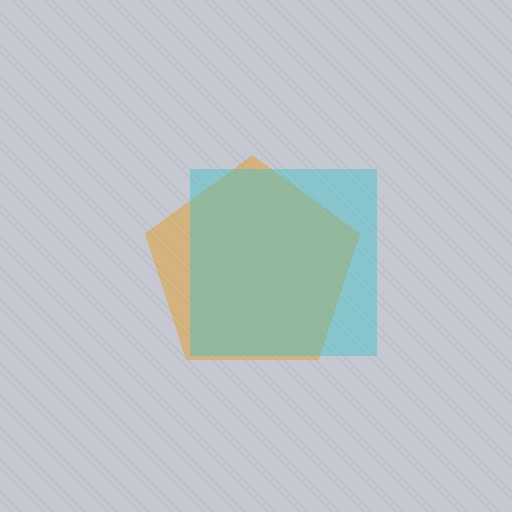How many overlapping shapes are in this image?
There are 2 overlapping shapes in the image.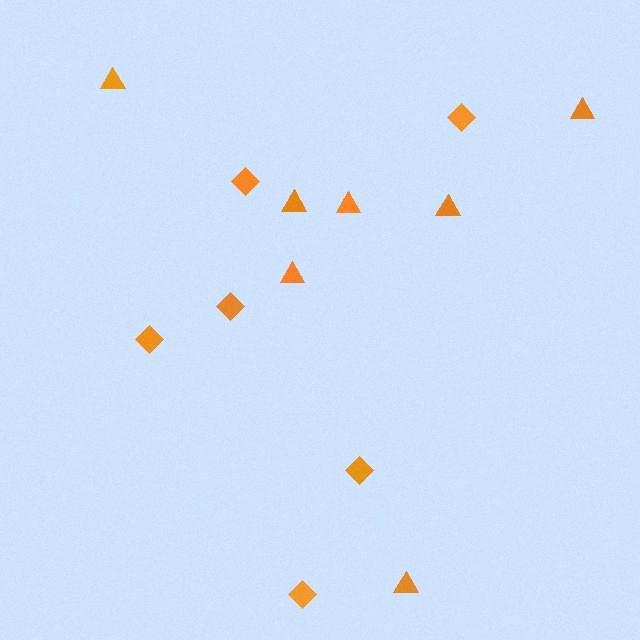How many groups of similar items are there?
There are 2 groups: one group of diamonds (6) and one group of triangles (7).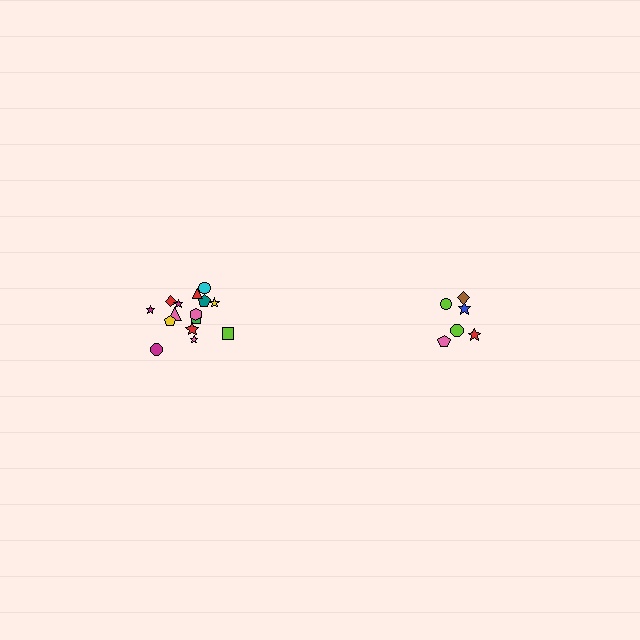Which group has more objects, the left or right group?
The left group.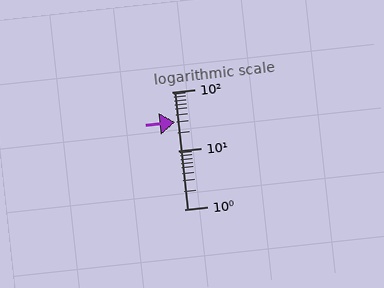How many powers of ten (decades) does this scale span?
The scale spans 2 decades, from 1 to 100.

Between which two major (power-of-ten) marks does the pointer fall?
The pointer is between 10 and 100.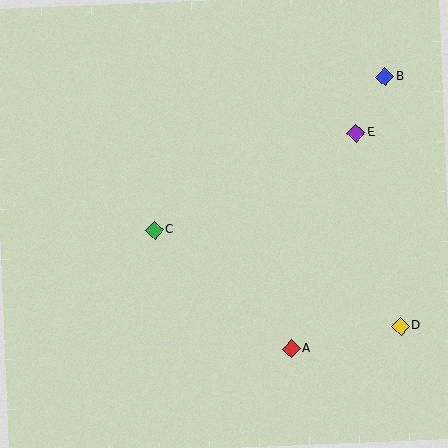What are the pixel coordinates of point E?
Point E is at (356, 133).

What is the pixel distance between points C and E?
The distance between C and E is 224 pixels.